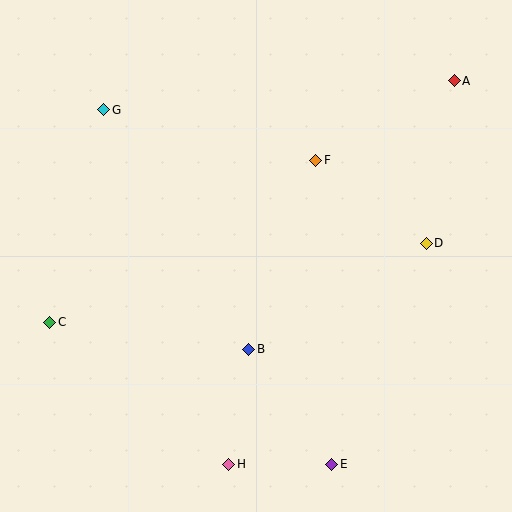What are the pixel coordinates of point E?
Point E is at (332, 464).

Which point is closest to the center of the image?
Point B at (249, 349) is closest to the center.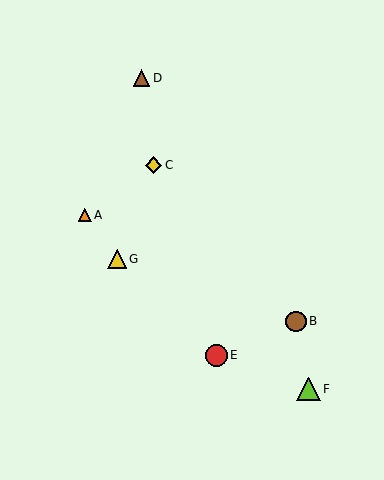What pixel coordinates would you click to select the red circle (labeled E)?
Click at (216, 355) to select the red circle E.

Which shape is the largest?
The lime triangle (labeled F) is the largest.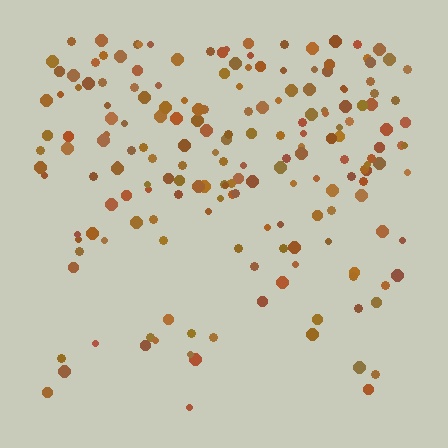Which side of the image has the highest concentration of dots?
The top.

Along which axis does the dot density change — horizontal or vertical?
Vertical.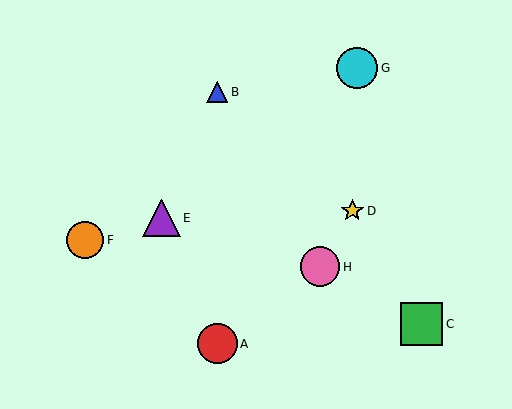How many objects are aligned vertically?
2 objects (A, B) are aligned vertically.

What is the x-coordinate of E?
Object E is at x≈162.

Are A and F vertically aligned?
No, A is at x≈217 and F is at x≈85.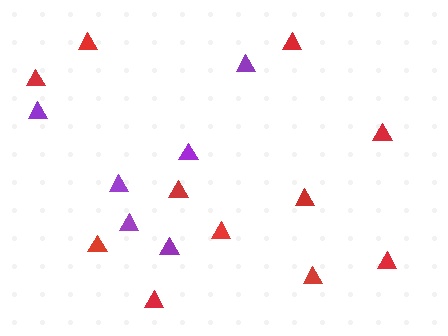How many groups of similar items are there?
There are 2 groups: one group of purple triangles (6) and one group of red triangles (11).